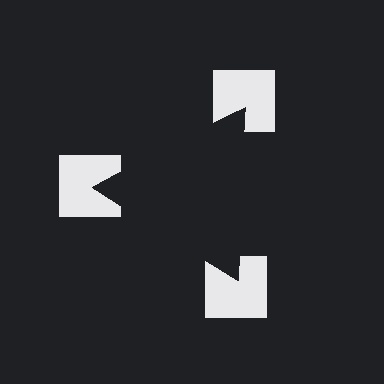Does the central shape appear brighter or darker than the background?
It typically appears slightly darker than the background, even though no actual brightness change is drawn.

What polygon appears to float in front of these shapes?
An illusory triangle — its edges are inferred from the aligned wedge cuts in the notched squares, not physically drawn.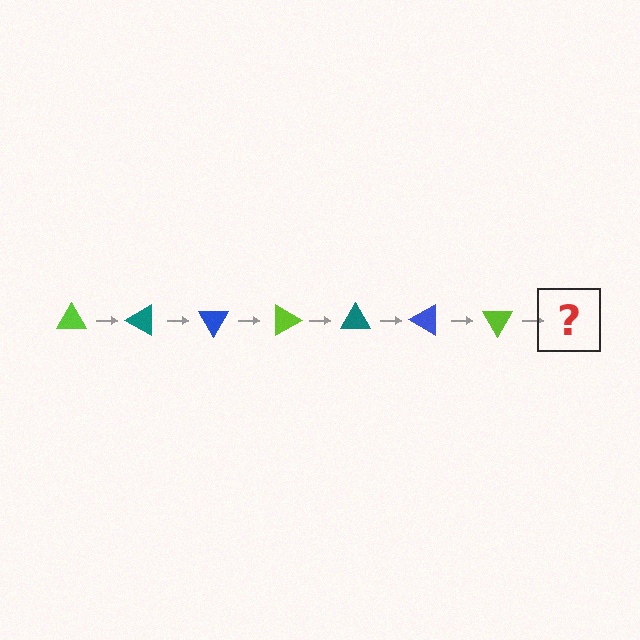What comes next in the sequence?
The next element should be a teal triangle, rotated 210 degrees from the start.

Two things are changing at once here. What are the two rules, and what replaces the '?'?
The two rules are that it rotates 30 degrees each step and the color cycles through lime, teal, and blue. The '?' should be a teal triangle, rotated 210 degrees from the start.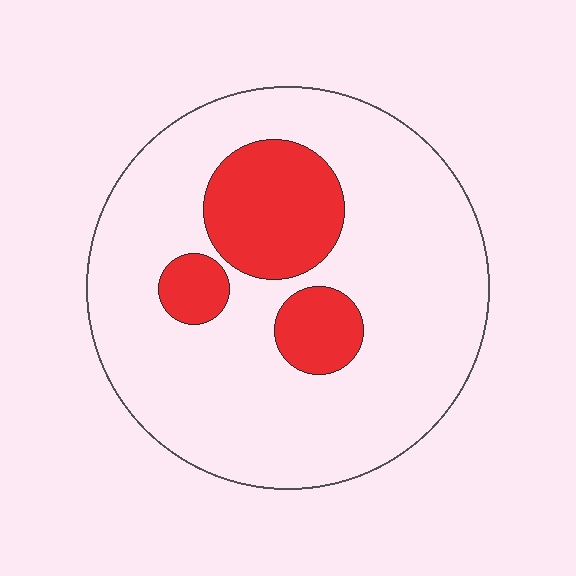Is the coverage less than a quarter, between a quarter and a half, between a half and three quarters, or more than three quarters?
Less than a quarter.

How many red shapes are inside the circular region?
3.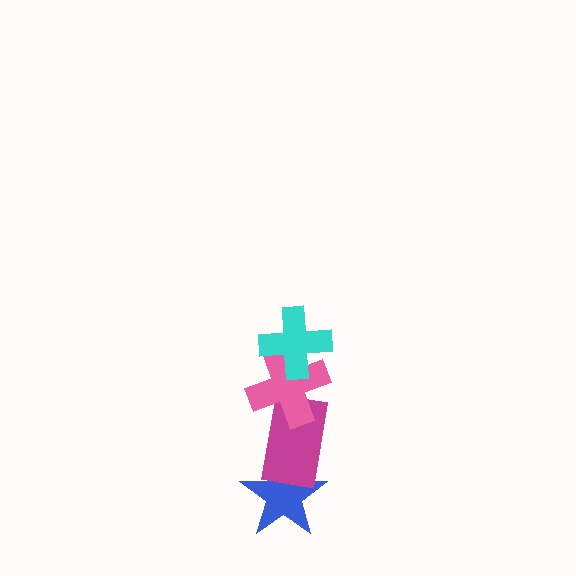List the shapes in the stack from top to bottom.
From top to bottom: the cyan cross, the pink cross, the magenta rectangle, the blue star.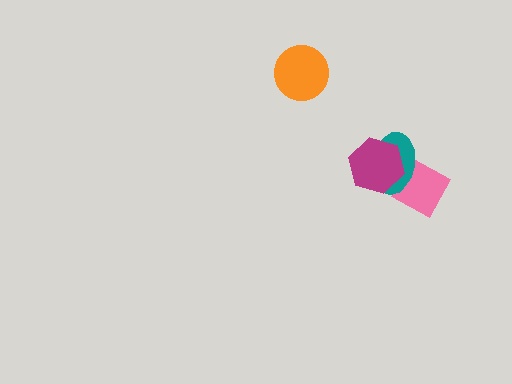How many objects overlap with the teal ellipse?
2 objects overlap with the teal ellipse.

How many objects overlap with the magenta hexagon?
2 objects overlap with the magenta hexagon.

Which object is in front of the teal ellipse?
The magenta hexagon is in front of the teal ellipse.